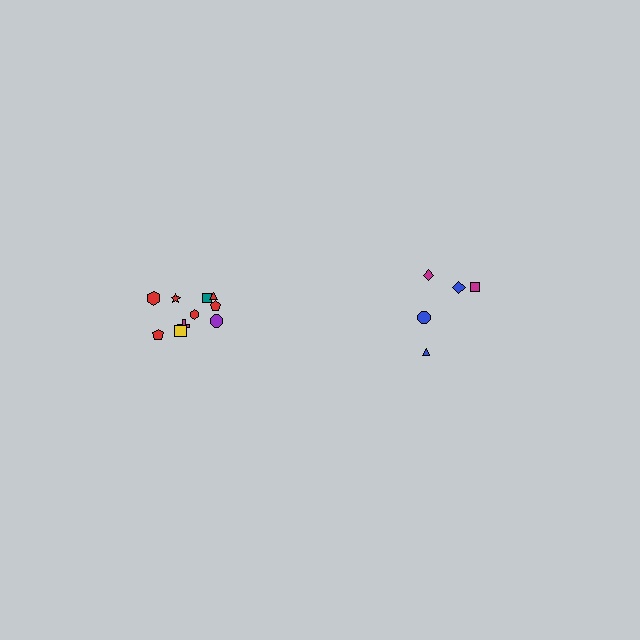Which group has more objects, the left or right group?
The left group.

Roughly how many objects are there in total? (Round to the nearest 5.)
Roughly 15 objects in total.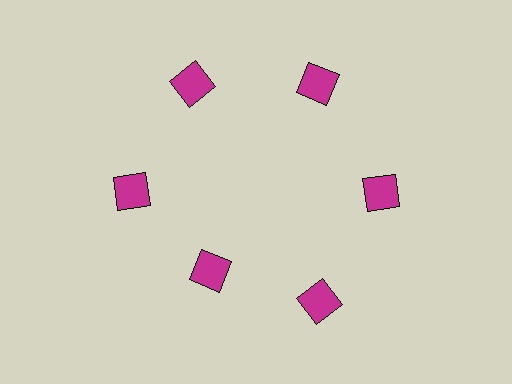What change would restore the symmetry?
The symmetry would be restored by moving it outward, back onto the ring so that all 6 squares sit at equal angles and equal distance from the center.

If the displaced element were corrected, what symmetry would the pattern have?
It would have 6-fold rotational symmetry — the pattern would map onto itself every 60 degrees.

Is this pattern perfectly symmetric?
No. The 6 magenta squares are arranged in a ring, but one element near the 7 o'clock position is pulled inward toward the center, breaking the 6-fold rotational symmetry.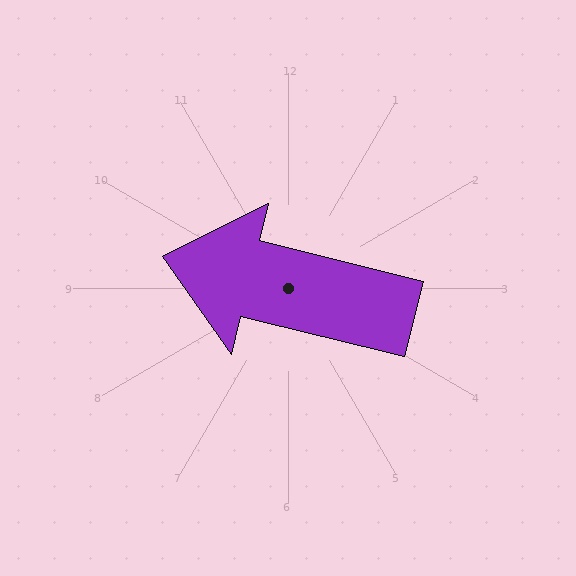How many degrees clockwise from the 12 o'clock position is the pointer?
Approximately 284 degrees.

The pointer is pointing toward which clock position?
Roughly 9 o'clock.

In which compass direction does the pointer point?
West.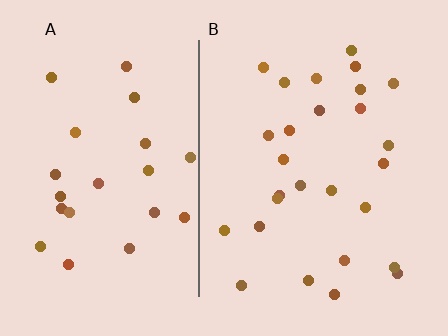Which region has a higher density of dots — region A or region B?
B (the right).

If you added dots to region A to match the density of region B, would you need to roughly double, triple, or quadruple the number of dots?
Approximately double.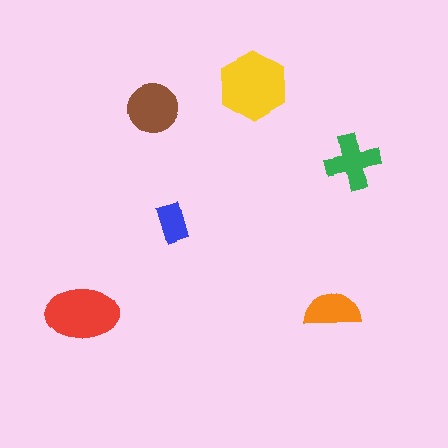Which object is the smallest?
The blue rectangle.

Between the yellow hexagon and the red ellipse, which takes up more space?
The yellow hexagon.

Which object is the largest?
The yellow hexagon.